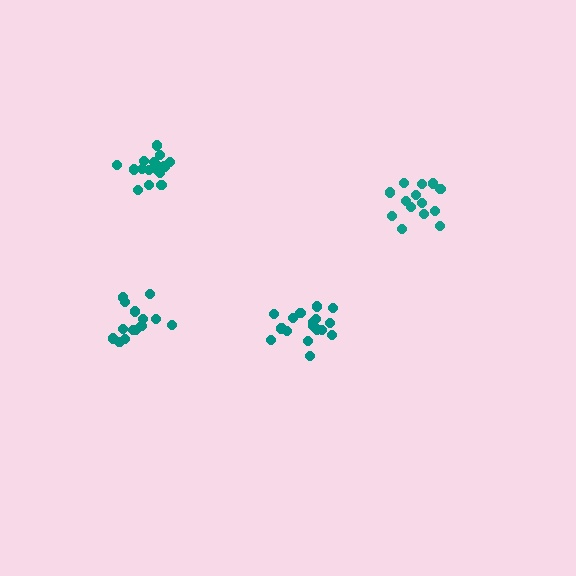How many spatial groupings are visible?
There are 4 spatial groupings.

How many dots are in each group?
Group 1: 14 dots, Group 2: 17 dots, Group 3: 14 dots, Group 4: 18 dots (63 total).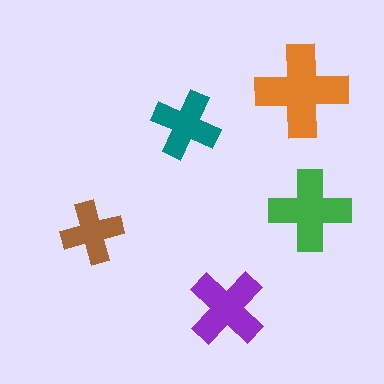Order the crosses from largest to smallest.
the orange one, the green one, the purple one, the teal one, the brown one.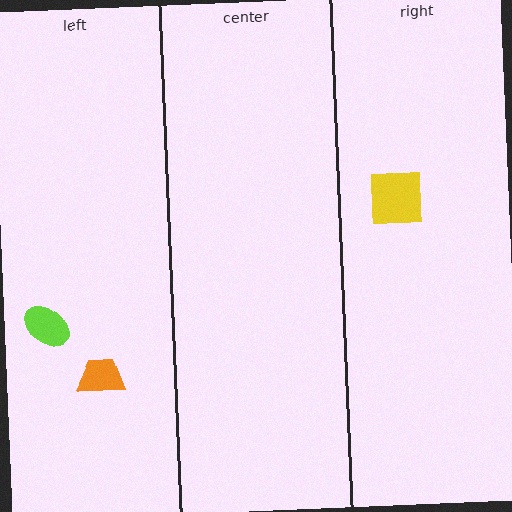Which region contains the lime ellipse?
The left region.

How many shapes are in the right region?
1.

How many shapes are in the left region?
2.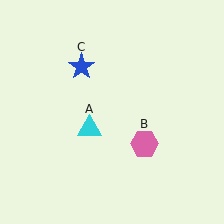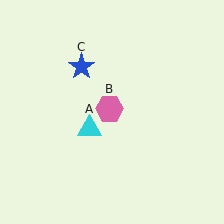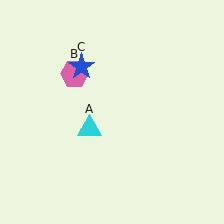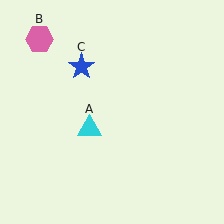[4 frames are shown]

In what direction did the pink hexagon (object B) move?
The pink hexagon (object B) moved up and to the left.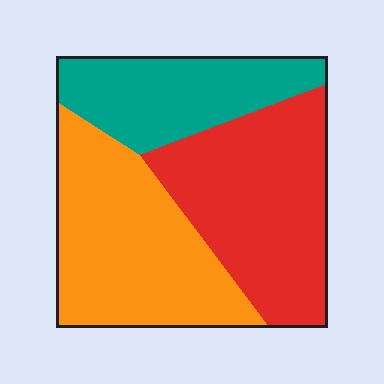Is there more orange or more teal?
Orange.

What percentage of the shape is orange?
Orange covers about 40% of the shape.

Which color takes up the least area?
Teal, at roughly 25%.